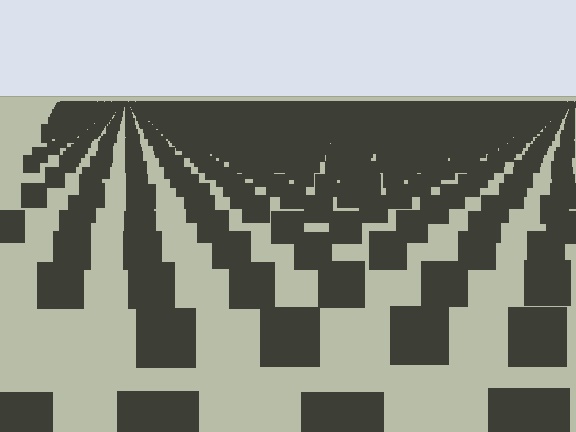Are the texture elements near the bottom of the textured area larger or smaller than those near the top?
Larger. Near the bottom, elements are closer to the viewer and appear at a bigger on-screen size.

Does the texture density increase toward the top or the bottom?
Density increases toward the top.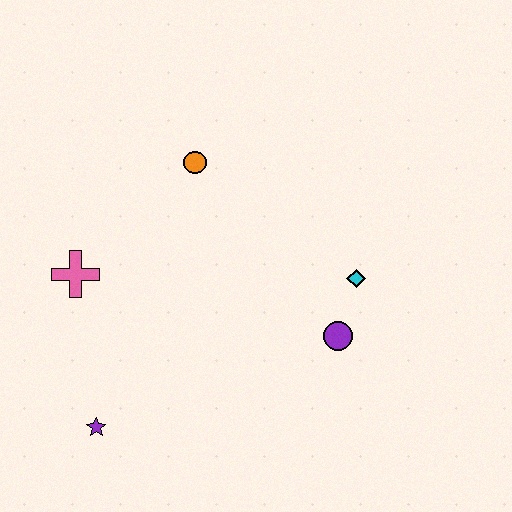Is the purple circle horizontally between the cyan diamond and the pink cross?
Yes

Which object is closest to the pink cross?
The purple star is closest to the pink cross.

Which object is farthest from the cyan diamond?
The purple star is farthest from the cyan diamond.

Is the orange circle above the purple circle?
Yes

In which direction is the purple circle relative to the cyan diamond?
The purple circle is below the cyan diamond.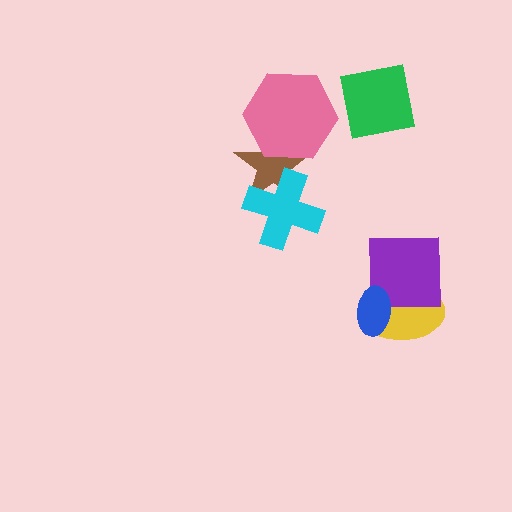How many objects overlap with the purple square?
2 objects overlap with the purple square.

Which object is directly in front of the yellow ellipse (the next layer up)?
The purple square is directly in front of the yellow ellipse.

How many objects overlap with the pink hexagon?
1 object overlaps with the pink hexagon.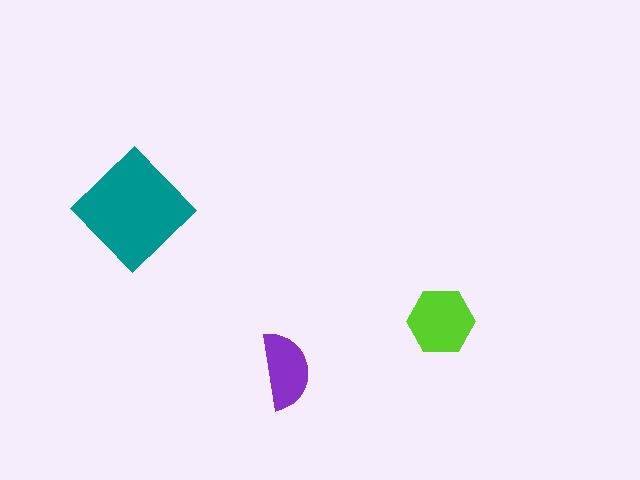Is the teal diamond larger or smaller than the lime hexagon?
Larger.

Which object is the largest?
The teal diamond.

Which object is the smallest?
The purple semicircle.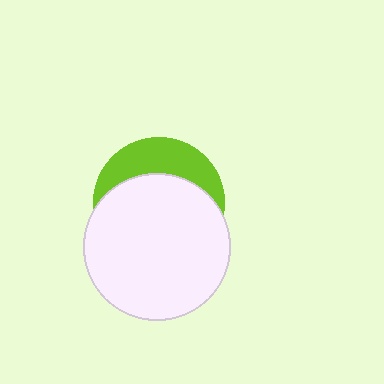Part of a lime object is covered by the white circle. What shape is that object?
It is a circle.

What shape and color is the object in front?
The object in front is a white circle.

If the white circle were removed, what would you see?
You would see the complete lime circle.